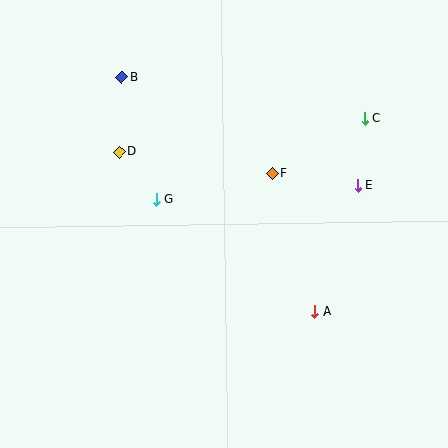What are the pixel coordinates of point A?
Point A is at (315, 312).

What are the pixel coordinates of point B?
Point B is at (122, 77).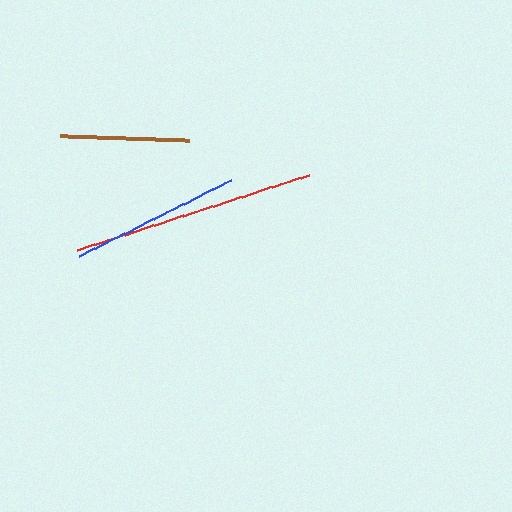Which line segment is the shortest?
The brown line is the shortest at approximately 128 pixels.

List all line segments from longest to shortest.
From longest to shortest: red, blue, brown.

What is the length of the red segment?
The red segment is approximately 243 pixels long.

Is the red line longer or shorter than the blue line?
The red line is longer than the blue line.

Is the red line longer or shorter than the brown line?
The red line is longer than the brown line.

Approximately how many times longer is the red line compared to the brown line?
The red line is approximately 1.9 times the length of the brown line.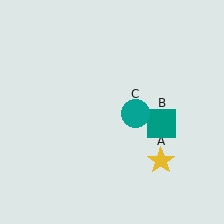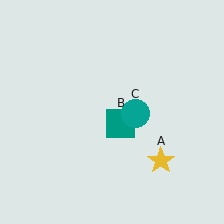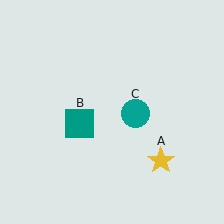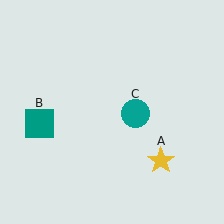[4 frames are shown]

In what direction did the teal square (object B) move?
The teal square (object B) moved left.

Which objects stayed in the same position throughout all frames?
Yellow star (object A) and teal circle (object C) remained stationary.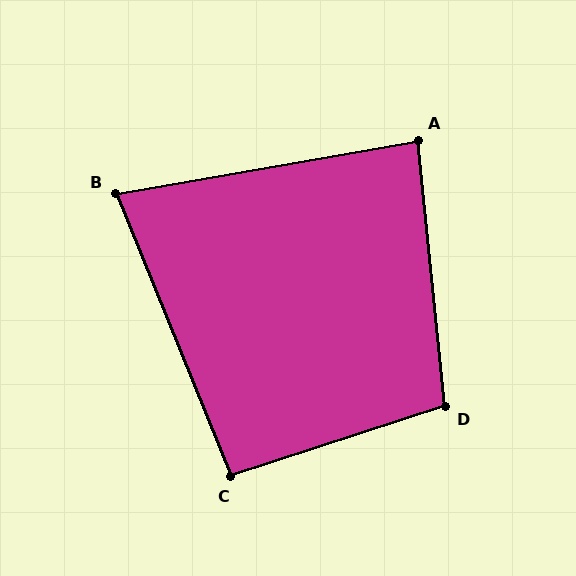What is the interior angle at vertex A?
Approximately 86 degrees (approximately right).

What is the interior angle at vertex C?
Approximately 94 degrees (approximately right).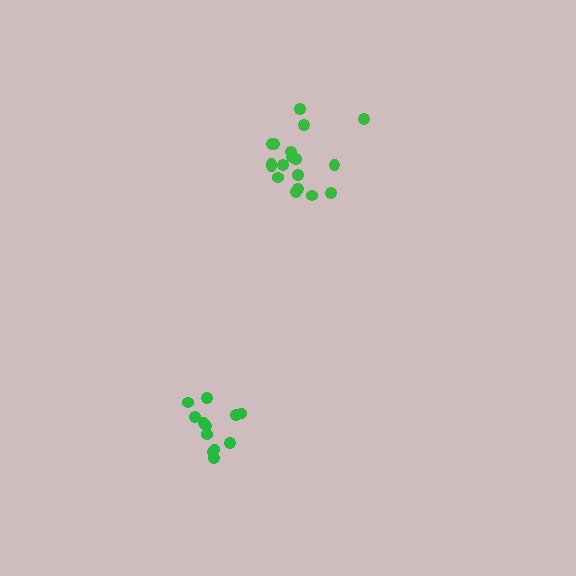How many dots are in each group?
Group 1: 18 dots, Group 2: 12 dots (30 total).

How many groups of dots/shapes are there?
There are 2 groups.